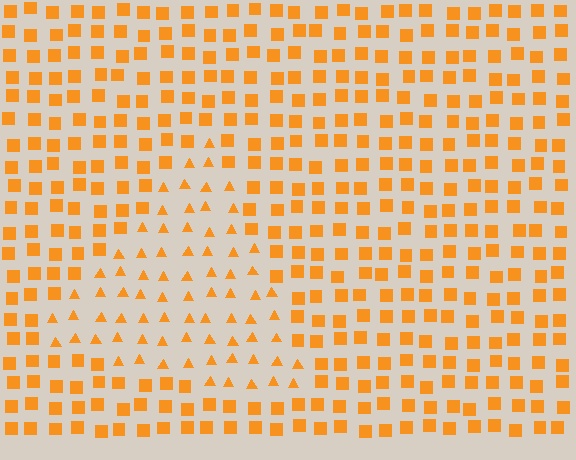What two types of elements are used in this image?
The image uses triangles inside the triangle region and squares outside it.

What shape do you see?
I see a triangle.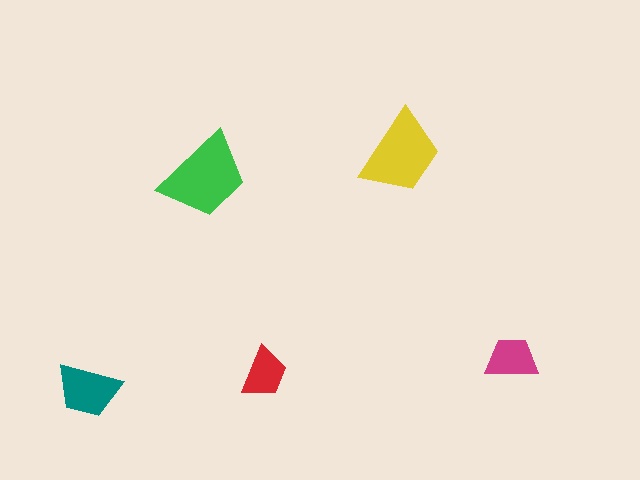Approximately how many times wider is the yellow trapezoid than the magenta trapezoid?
About 1.5 times wider.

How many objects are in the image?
There are 5 objects in the image.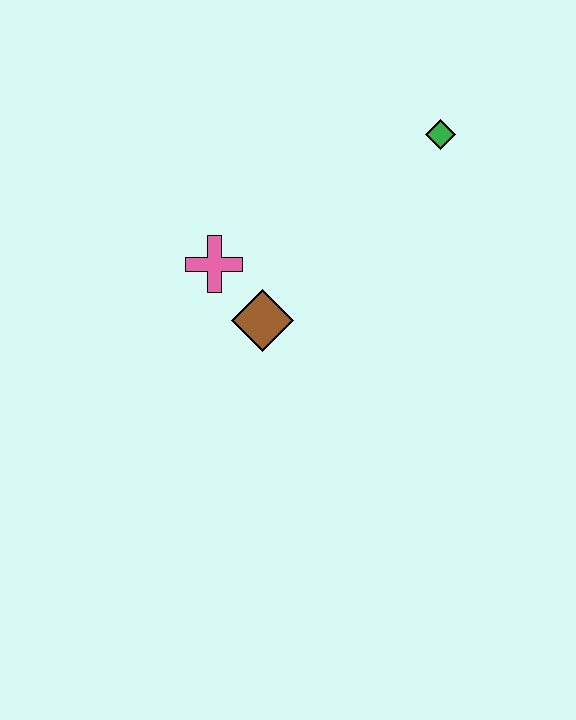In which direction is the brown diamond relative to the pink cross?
The brown diamond is below the pink cross.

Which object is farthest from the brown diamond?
The green diamond is farthest from the brown diamond.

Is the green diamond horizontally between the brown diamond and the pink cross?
No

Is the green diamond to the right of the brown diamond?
Yes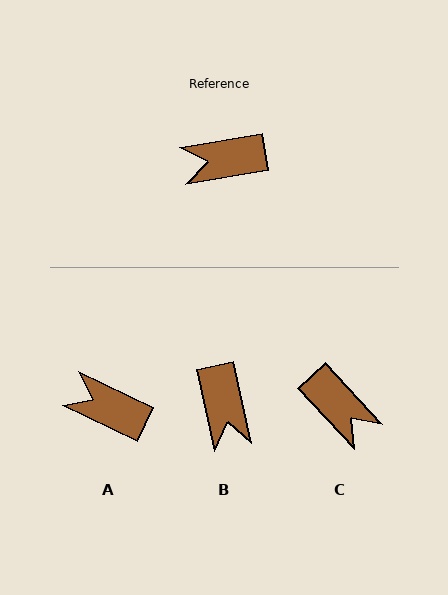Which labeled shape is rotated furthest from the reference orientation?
C, about 123 degrees away.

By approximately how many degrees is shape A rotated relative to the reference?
Approximately 36 degrees clockwise.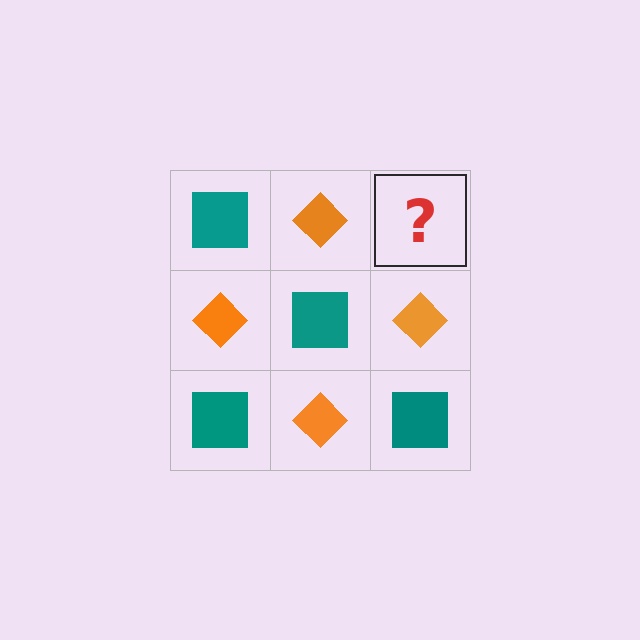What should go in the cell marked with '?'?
The missing cell should contain a teal square.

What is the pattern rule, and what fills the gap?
The rule is that it alternates teal square and orange diamond in a checkerboard pattern. The gap should be filled with a teal square.